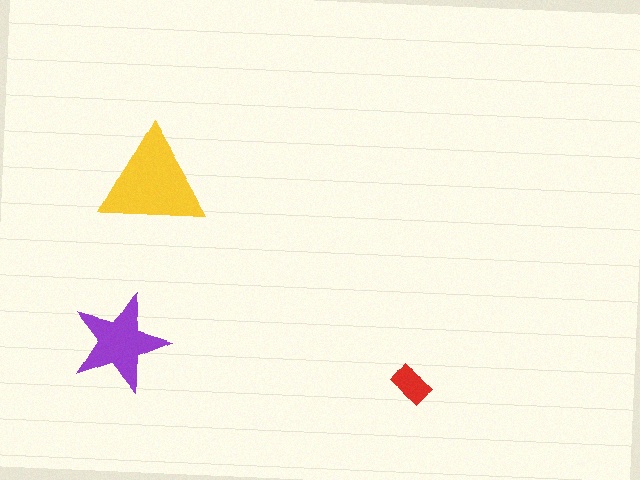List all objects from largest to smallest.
The yellow triangle, the purple star, the red rectangle.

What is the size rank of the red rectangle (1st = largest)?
3rd.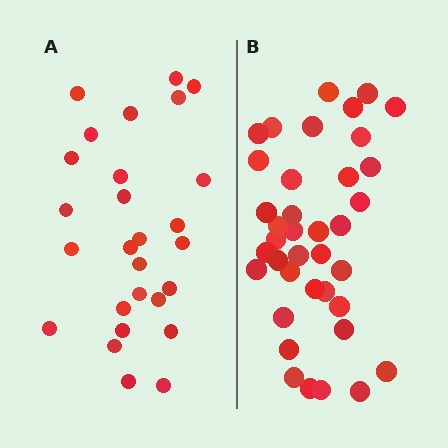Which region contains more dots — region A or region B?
Region B (the right region) has more dots.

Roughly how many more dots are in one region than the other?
Region B has roughly 12 or so more dots than region A.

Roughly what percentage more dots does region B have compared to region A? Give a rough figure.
About 40% more.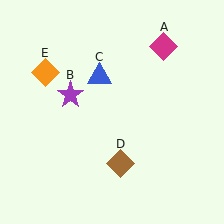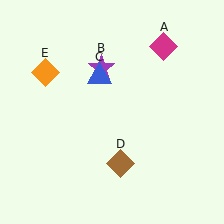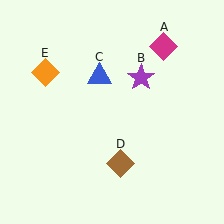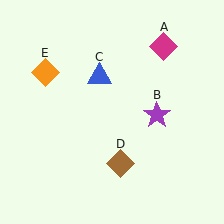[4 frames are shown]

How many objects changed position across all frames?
1 object changed position: purple star (object B).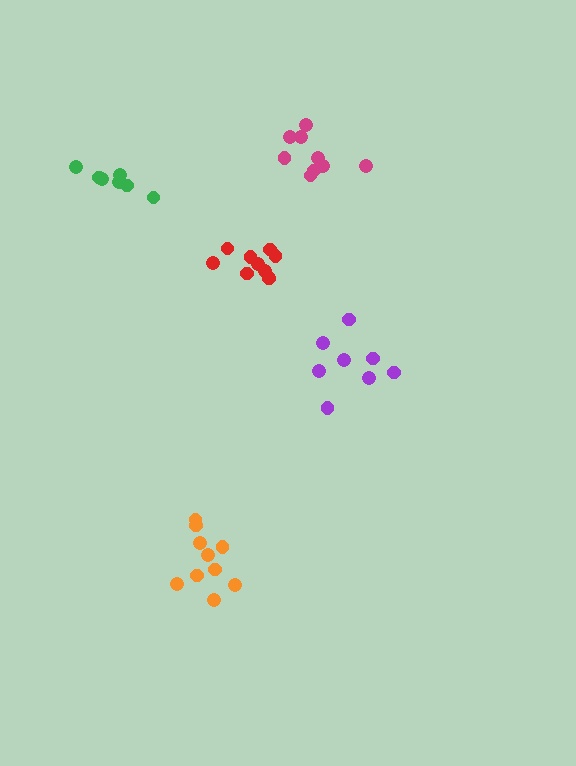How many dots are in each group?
Group 1: 10 dots, Group 2: 8 dots, Group 3: 11 dots, Group 4: 9 dots, Group 5: 7 dots (45 total).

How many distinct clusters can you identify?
There are 5 distinct clusters.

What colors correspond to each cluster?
The clusters are colored: orange, purple, red, magenta, green.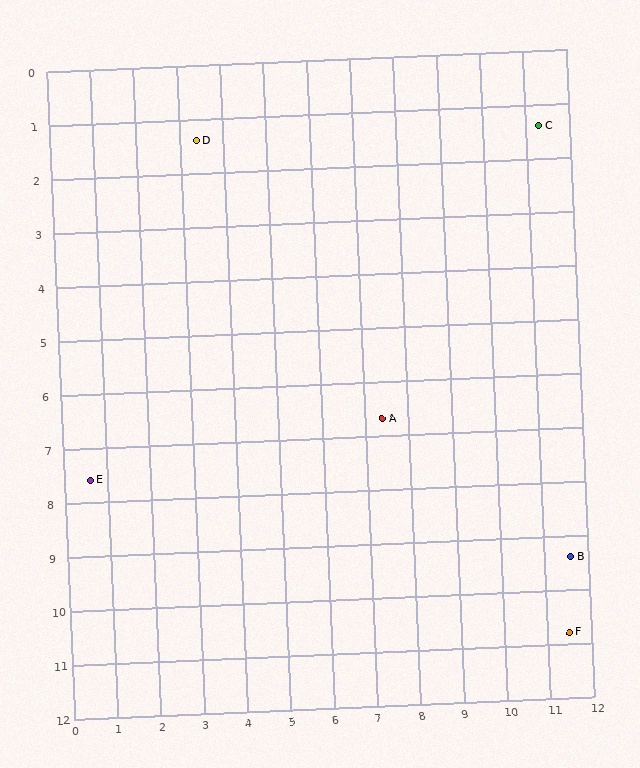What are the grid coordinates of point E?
Point E is at approximately (0.6, 7.6).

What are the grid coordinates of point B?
Point B is at approximately (11.6, 9.4).